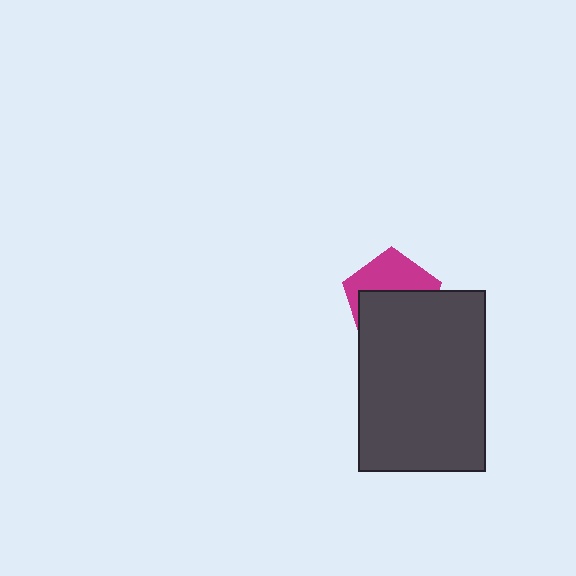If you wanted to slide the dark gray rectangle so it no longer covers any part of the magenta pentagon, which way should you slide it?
Slide it down — that is the most direct way to separate the two shapes.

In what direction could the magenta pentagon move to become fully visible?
The magenta pentagon could move up. That would shift it out from behind the dark gray rectangle entirely.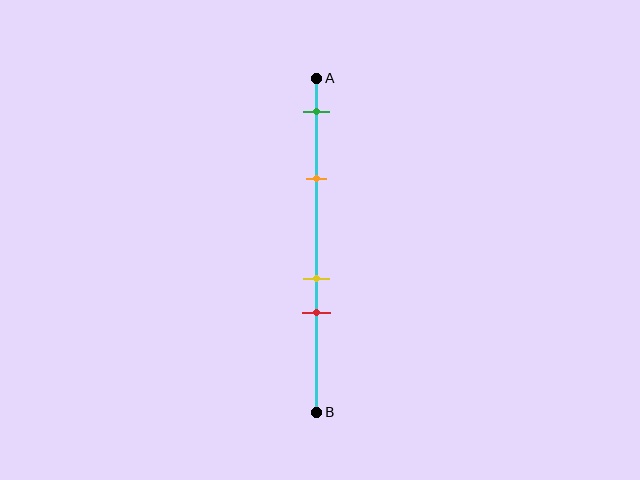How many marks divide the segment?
There are 4 marks dividing the segment.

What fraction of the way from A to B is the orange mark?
The orange mark is approximately 30% (0.3) of the way from A to B.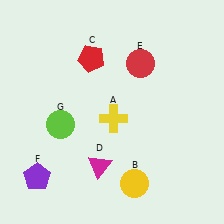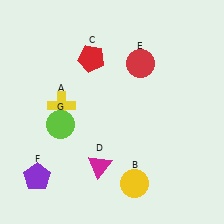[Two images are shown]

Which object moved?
The yellow cross (A) moved left.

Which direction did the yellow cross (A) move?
The yellow cross (A) moved left.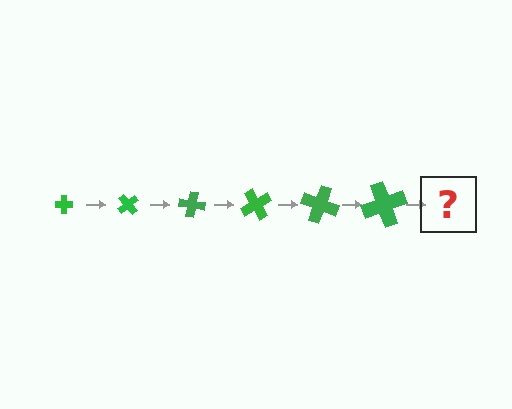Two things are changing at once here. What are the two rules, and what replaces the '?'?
The two rules are that the cross grows larger each step and it rotates 50 degrees each step. The '?' should be a cross, larger than the previous one and rotated 300 degrees from the start.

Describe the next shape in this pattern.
It should be a cross, larger than the previous one and rotated 300 degrees from the start.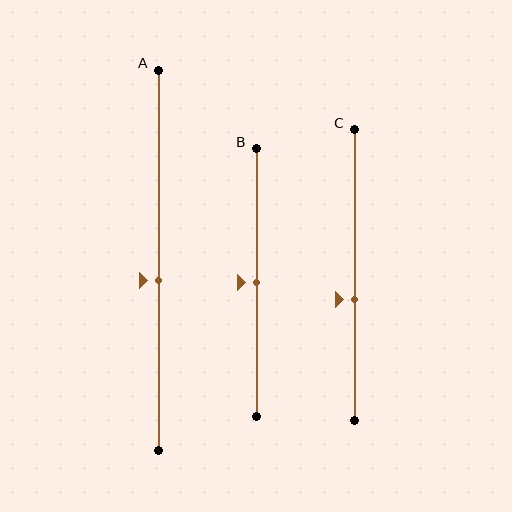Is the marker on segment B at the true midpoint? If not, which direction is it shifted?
Yes, the marker on segment B is at the true midpoint.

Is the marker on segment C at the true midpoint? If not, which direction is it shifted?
No, the marker on segment C is shifted downward by about 8% of the segment length.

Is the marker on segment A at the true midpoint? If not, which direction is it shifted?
No, the marker on segment A is shifted downward by about 5% of the segment length.